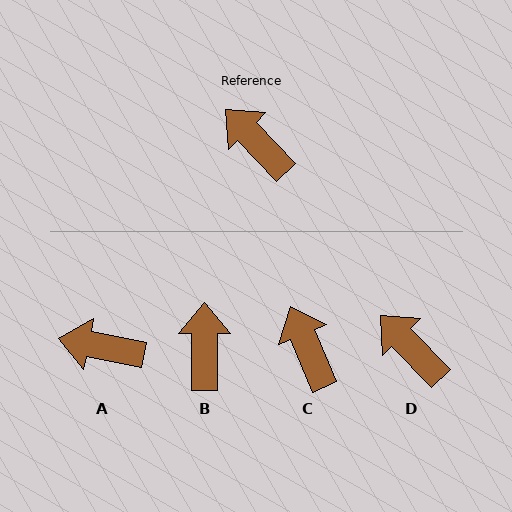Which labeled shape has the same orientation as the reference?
D.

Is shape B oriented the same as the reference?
No, it is off by about 44 degrees.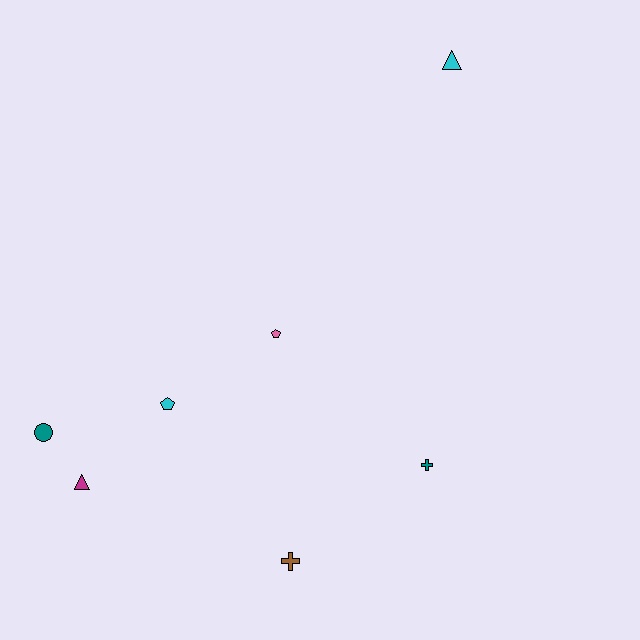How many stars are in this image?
There are no stars.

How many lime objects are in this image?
There are no lime objects.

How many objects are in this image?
There are 7 objects.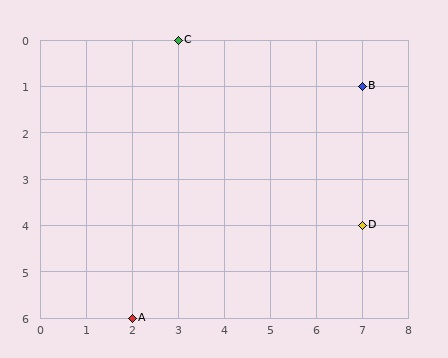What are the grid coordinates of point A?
Point A is at grid coordinates (2, 6).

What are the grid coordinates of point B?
Point B is at grid coordinates (7, 1).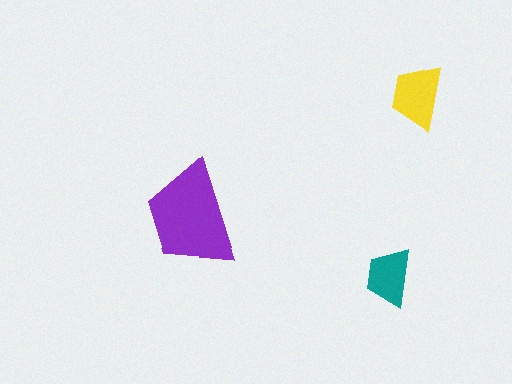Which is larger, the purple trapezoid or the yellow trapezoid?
The purple one.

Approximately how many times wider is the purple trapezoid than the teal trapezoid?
About 2 times wider.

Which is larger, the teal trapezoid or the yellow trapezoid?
The yellow one.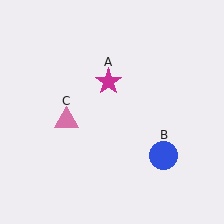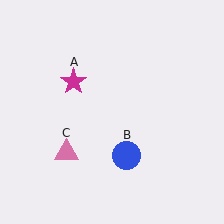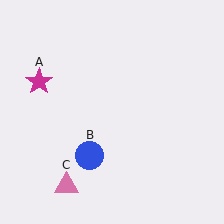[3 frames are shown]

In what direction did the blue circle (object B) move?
The blue circle (object B) moved left.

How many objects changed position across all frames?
3 objects changed position: magenta star (object A), blue circle (object B), pink triangle (object C).